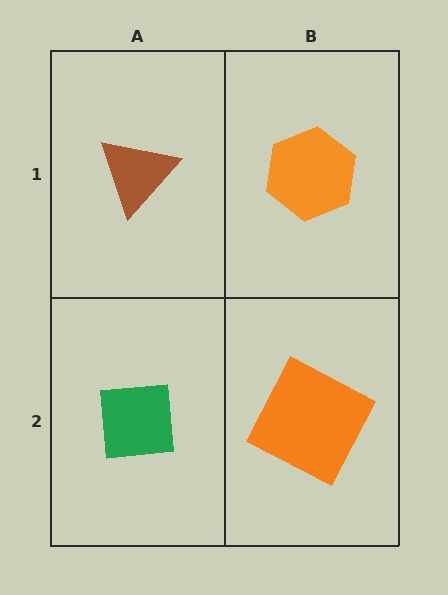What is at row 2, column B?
An orange square.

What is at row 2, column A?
A green square.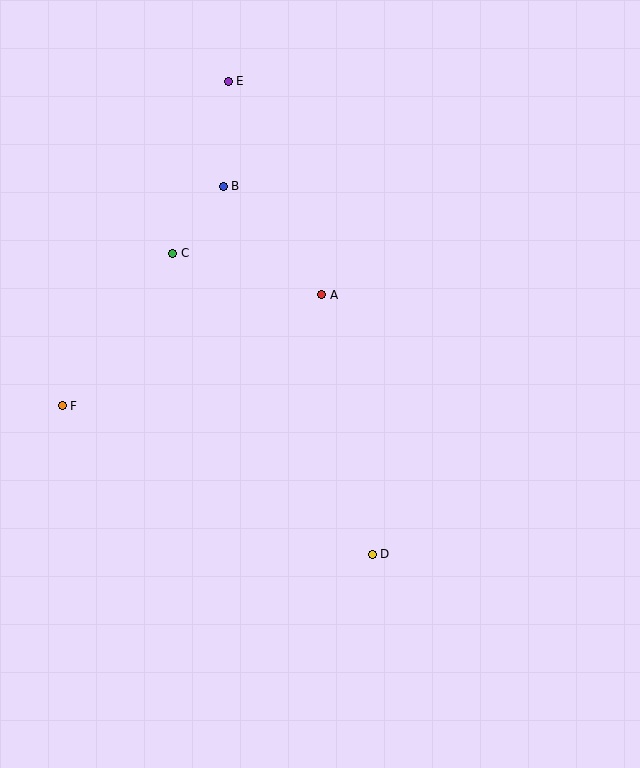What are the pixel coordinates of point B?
Point B is at (223, 186).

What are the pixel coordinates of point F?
Point F is at (62, 406).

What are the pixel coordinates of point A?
Point A is at (322, 295).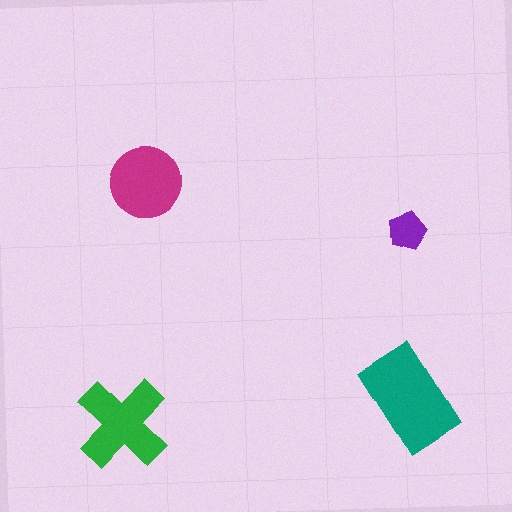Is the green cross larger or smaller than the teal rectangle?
Smaller.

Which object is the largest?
The teal rectangle.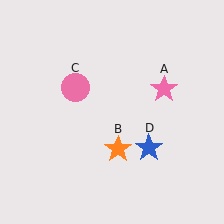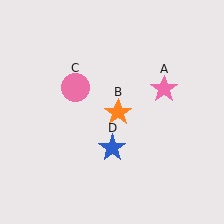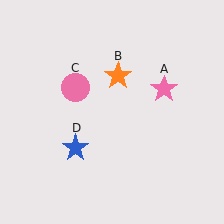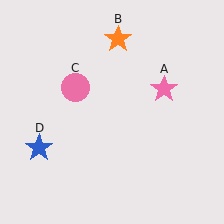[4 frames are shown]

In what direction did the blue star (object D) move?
The blue star (object D) moved left.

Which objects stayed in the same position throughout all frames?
Pink star (object A) and pink circle (object C) remained stationary.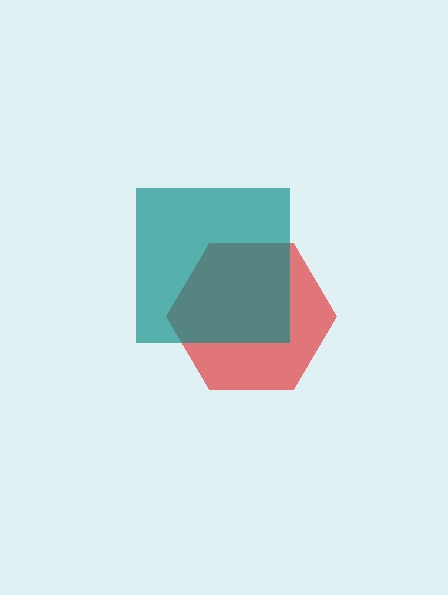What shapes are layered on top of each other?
The layered shapes are: a red hexagon, a teal square.